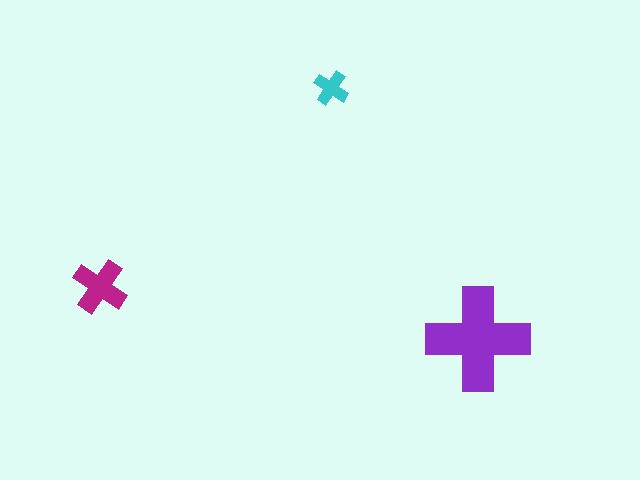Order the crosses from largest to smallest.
the purple one, the magenta one, the cyan one.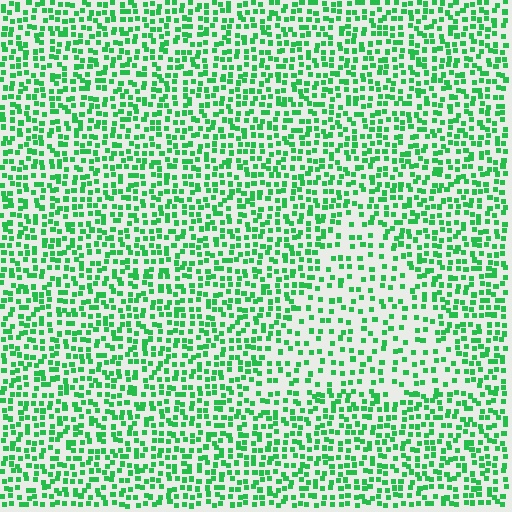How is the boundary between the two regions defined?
The boundary is defined by a change in element density (approximately 1.8x ratio). All elements are the same color, size, and shape.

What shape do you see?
I see a triangle.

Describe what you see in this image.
The image contains small green elements arranged at two different densities. A triangle-shaped region is visible where the elements are less densely packed than the surrounding area.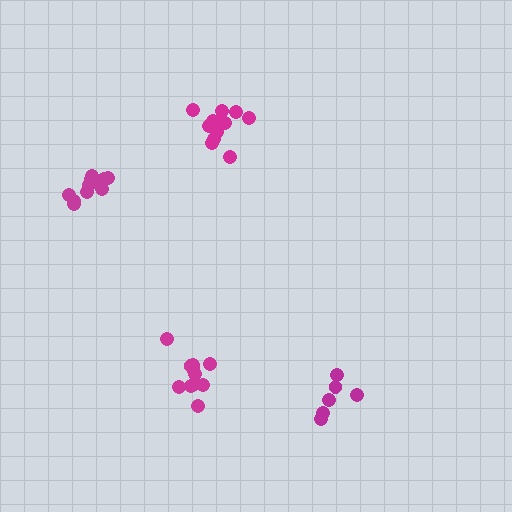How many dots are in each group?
Group 1: 12 dots, Group 2: 12 dots, Group 3: 6 dots, Group 4: 11 dots (41 total).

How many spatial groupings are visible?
There are 4 spatial groupings.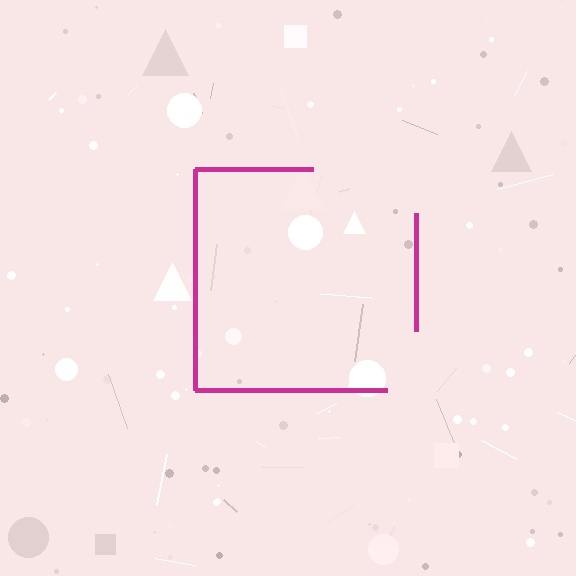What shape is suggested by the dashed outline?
The dashed outline suggests a square.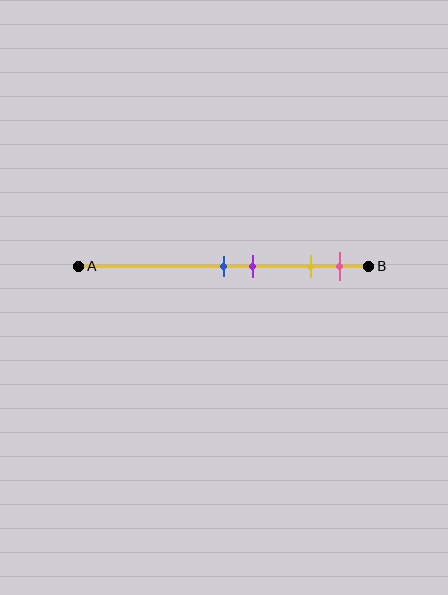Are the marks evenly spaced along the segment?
No, the marks are not evenly spaced.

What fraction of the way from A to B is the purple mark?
The purple mark is approximately 60% (0.6) of the way from A to B.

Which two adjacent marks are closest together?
The blue and purple marks are the closest adjacent pair.